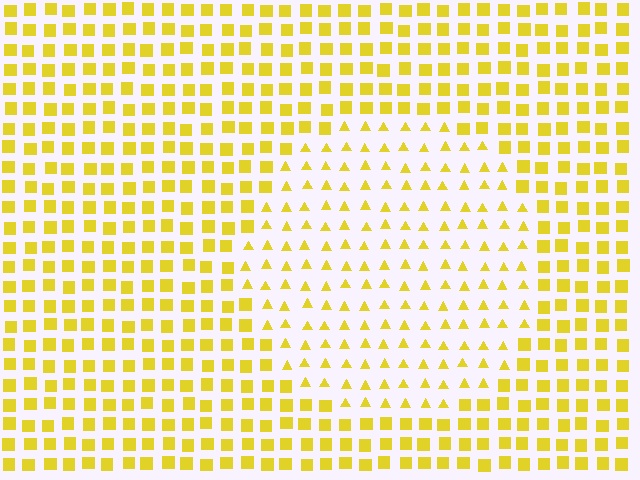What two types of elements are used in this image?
The image uses triangles inside the circle region and squares outside it.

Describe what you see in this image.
The image is filled with small yellow elements arranged in a uniform grid. A circle-shaped region contains triangles, while the surrounding area contains squares. The boundary is defined purely by the change in element shape.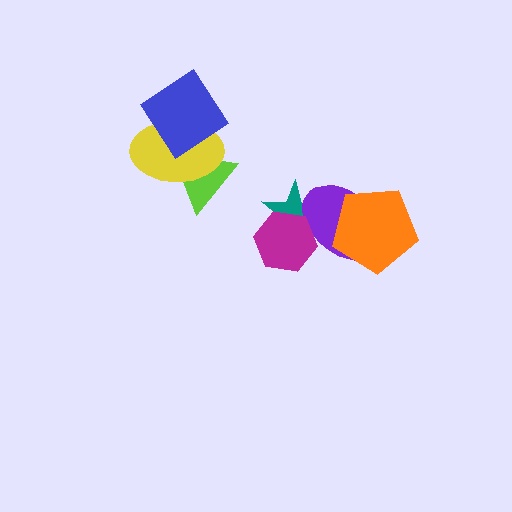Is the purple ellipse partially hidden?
Yes, it is partially covered by another shape.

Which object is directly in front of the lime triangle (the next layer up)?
The yellow ellipse is directly in front of the lime triangle.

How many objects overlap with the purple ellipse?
3 objects overlap with the purple ellipse.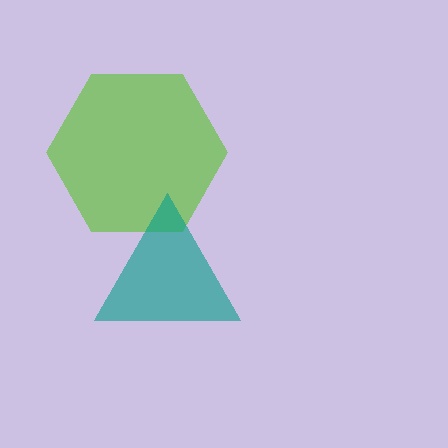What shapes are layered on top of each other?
The layered shapes are: a lime hexagon, a teal triangle.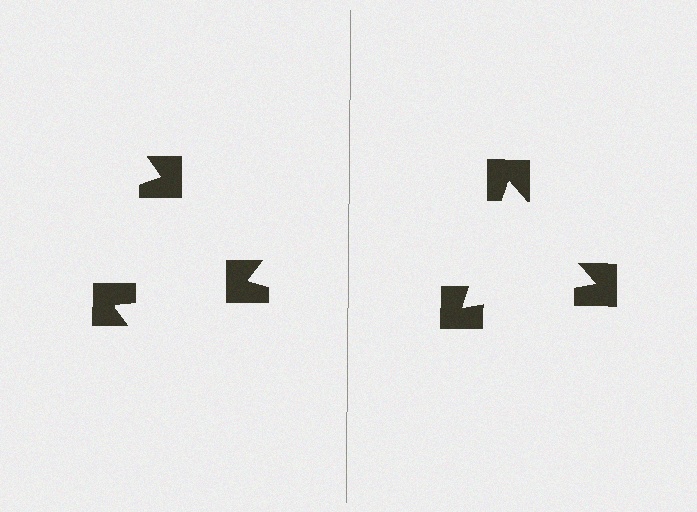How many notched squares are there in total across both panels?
6 — 3 on each side.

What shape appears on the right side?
An illusory triangle.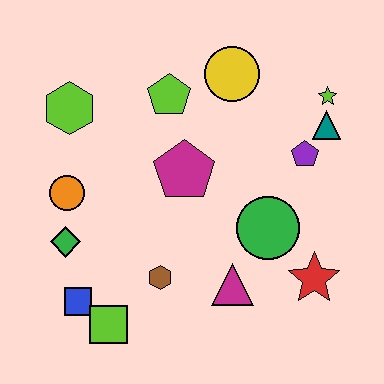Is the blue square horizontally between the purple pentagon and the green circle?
No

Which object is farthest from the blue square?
The lime star is farthest from the blue square.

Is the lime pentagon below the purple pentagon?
No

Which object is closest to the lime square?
The blue square is closest to the lime square.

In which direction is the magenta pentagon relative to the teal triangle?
The magenta pentagon is to the left of the teal triangle.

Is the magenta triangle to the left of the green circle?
Yes